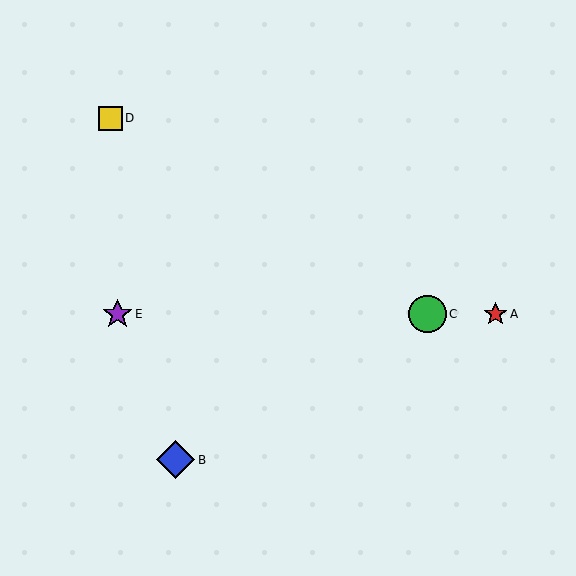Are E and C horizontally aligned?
Yes, both are at y≈314.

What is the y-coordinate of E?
Object E is at y≈314.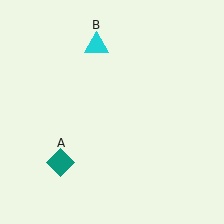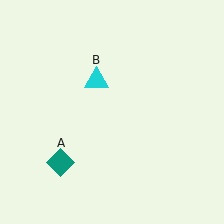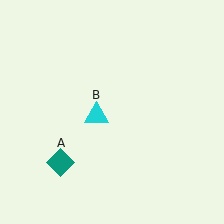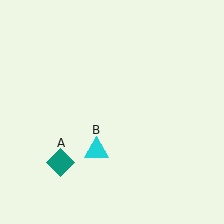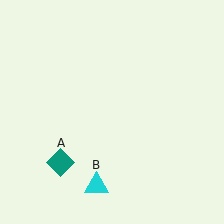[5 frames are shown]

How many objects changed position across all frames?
1 object changed position: cyan triangle (object B).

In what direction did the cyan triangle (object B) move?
The cyan triangle (object B) moved down.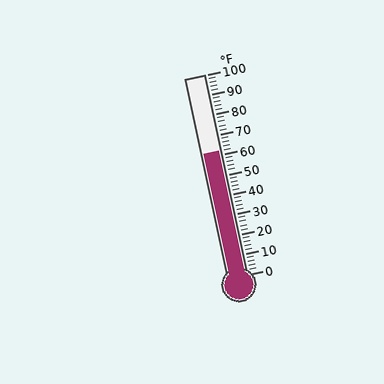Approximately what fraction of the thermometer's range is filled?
The thermometer is filled to approximately 60% of its range.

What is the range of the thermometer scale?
The thermometer scale ranges from 0°F to 100°F.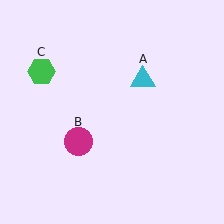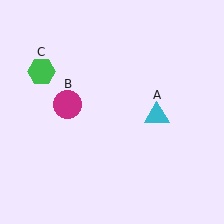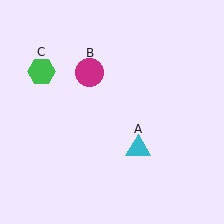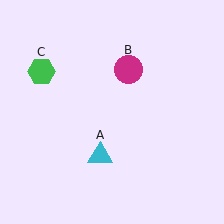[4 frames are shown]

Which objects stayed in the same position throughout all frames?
Green hexagon (object C) remained stationary.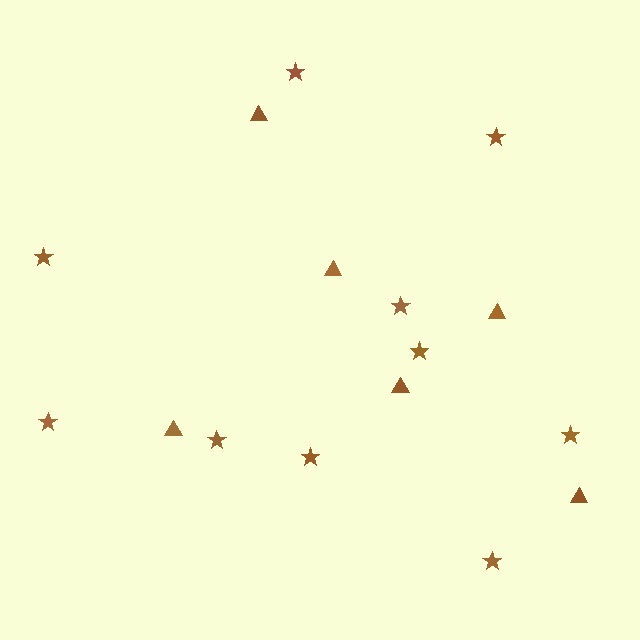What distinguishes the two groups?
There are 2 groups: one group of triangles (6) and one group of stars (10).